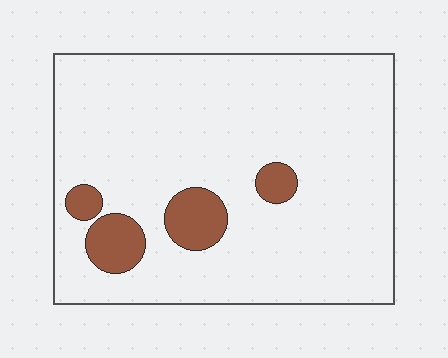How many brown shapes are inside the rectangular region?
4.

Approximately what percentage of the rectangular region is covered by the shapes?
Approximately 10%.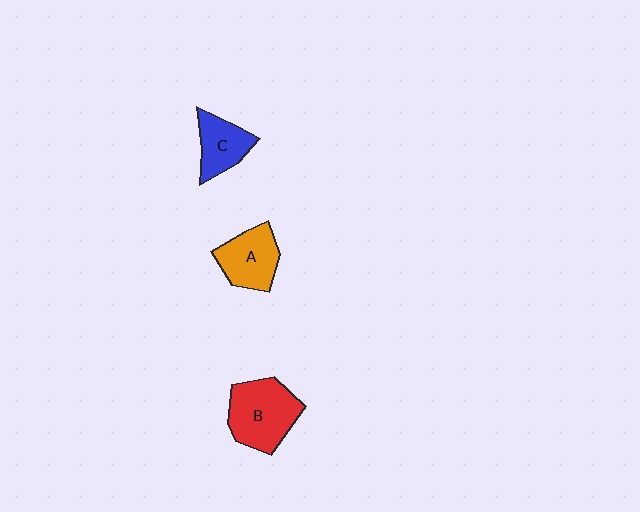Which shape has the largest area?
Shape B (red).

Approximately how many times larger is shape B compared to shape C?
Approximately 1.6 times.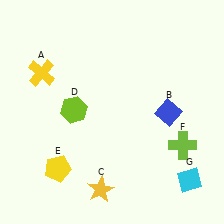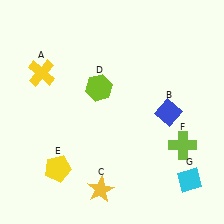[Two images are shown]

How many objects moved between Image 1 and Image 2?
1 object moved between the two images.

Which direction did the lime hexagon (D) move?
The lime hexagon (D) moved right.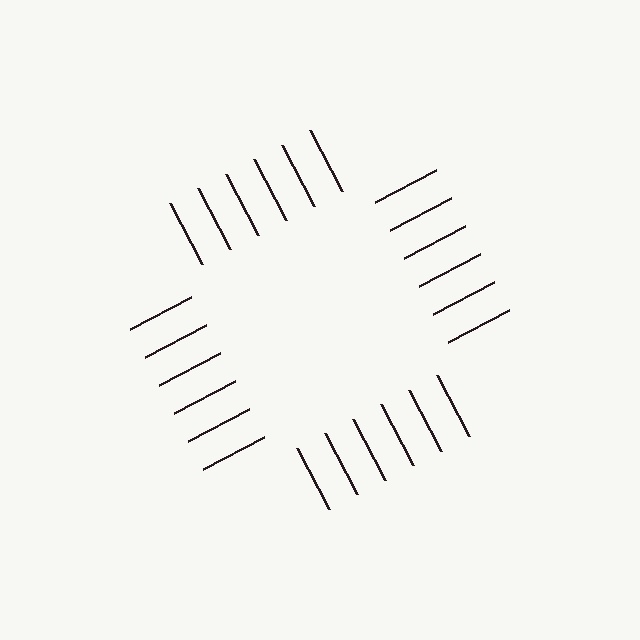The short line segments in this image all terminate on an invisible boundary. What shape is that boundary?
An illusory square — the line segments terminate on its edges but no continuous stroke is drawn.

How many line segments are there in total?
24 — 6 along each of the 4 edges.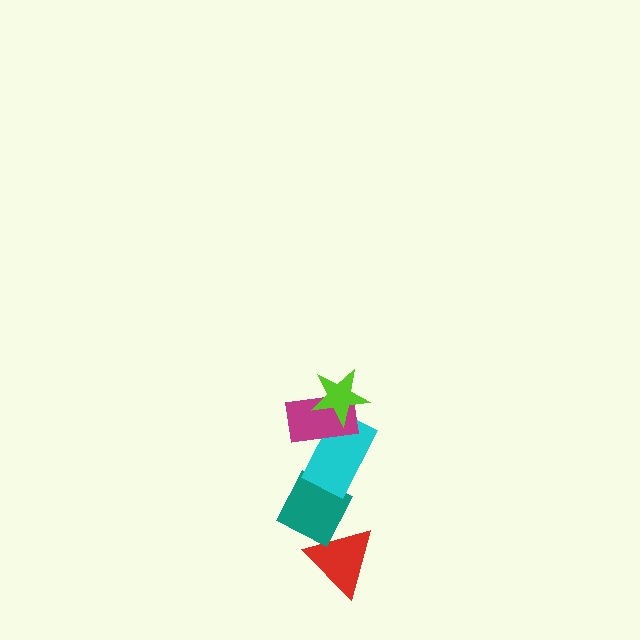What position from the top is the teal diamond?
The teal diamond is 4th from the top.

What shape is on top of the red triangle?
The teal diamond is on top of the red triangle.